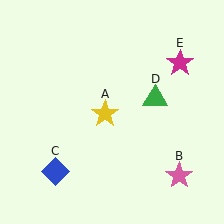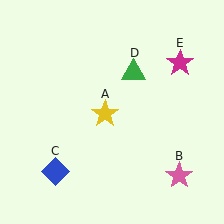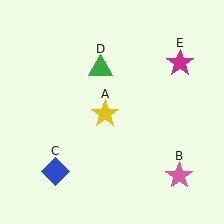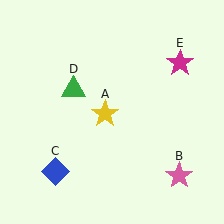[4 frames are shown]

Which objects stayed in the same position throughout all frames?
Yellow star (object A) and pink star (object B) and blue diamond (object C) and magenta star (object E) remained stationary.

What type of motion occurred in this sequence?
The green triangle (object D) rotated counterclockwise around the center of the scene.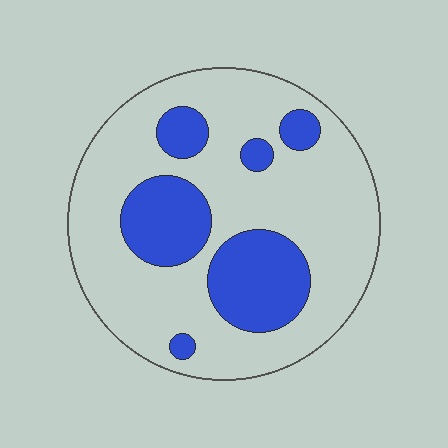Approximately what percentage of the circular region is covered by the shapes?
Approximately 25%.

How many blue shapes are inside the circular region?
6.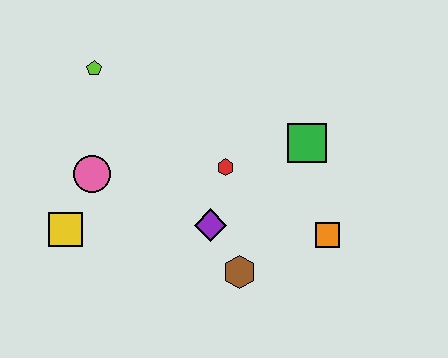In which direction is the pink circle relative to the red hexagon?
The pink circle is to the left of the red hexagon.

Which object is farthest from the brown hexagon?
The lime pentagon is farthest from the brown hexagon.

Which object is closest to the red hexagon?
The purple diamond is closest to the red hexagon.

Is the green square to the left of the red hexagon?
No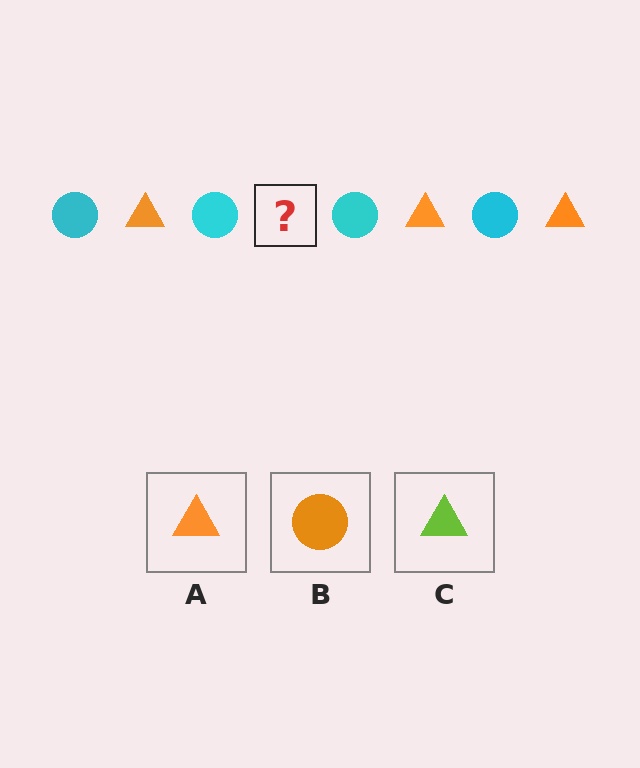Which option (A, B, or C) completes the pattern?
A.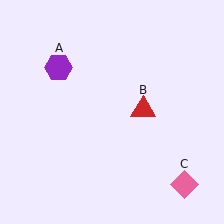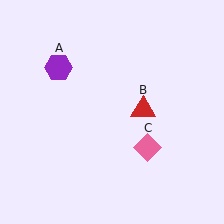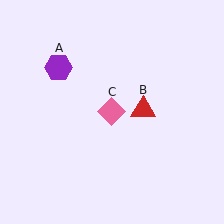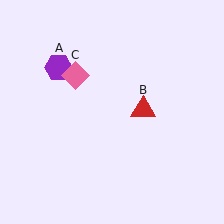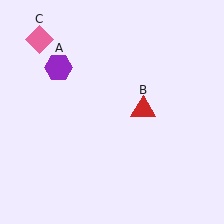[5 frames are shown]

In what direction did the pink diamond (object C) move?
The pink diamond (object C) moved up and to the left.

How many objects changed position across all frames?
1 object changed position: pink diamond (object C).